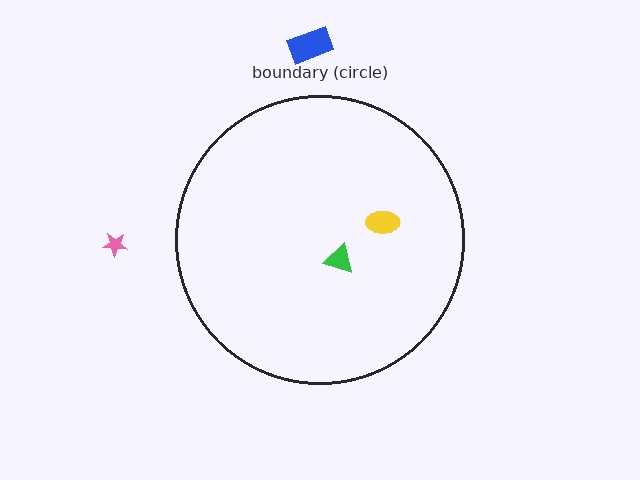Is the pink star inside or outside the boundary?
Outside.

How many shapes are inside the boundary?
2 inside, 2 outside.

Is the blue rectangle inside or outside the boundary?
Outside.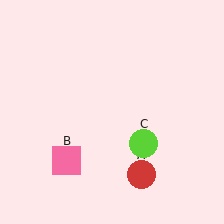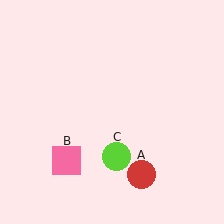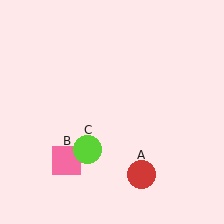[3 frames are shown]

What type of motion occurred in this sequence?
The lime circle (object C) rotated clockwise around the center of the scene.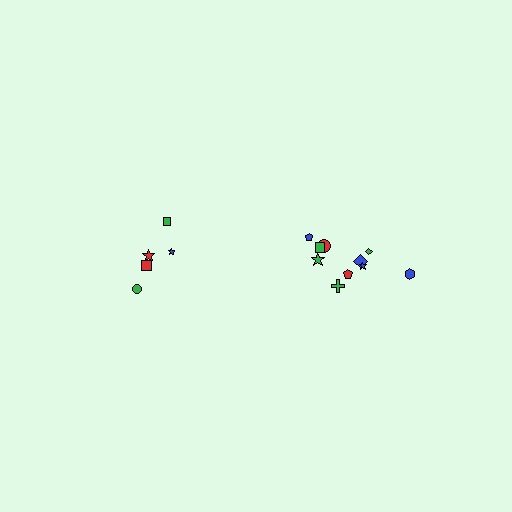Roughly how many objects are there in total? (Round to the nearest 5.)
Roughly 15 objects in total.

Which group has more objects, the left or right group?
The right group.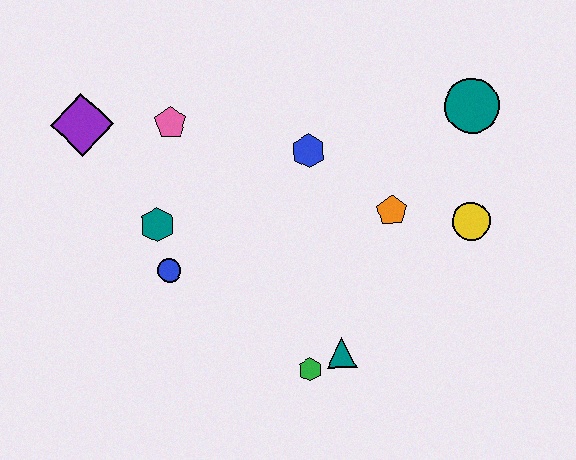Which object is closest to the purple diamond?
The pink pentagon is closest to the purple diamond.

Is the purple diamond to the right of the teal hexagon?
No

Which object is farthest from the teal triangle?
The purple diamond is farthest from the teal triangle.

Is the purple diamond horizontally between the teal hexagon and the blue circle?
No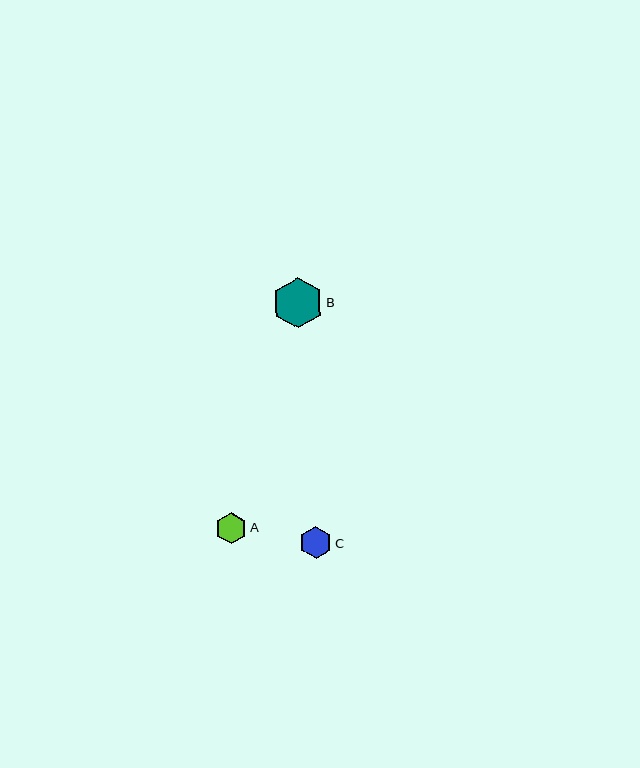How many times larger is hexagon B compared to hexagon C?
Hexagon B is approximately 1.6 times the size of hexagon C.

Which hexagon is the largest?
Hexagon B is the largest with a size of approximately 51 pixels.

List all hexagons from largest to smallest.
From largest to smallest: B, C, A.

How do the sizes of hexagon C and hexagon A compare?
Hexagon C and hexagon A are approximately the same size.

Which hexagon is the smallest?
Hexagon A is the smallest with a size of approximately 31 pixels.